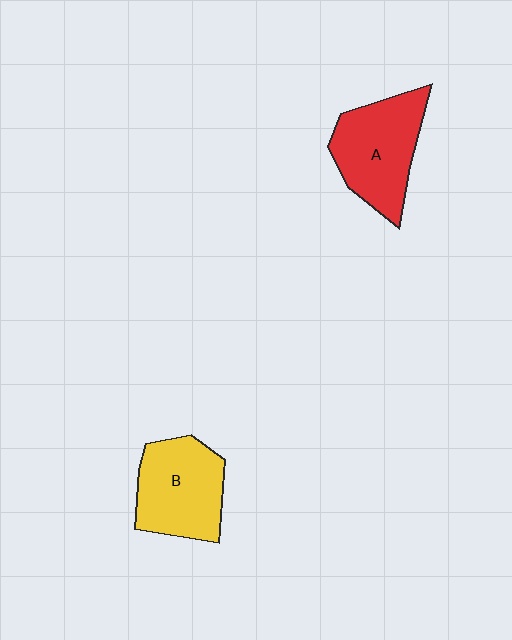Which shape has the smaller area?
Shape B (yellow).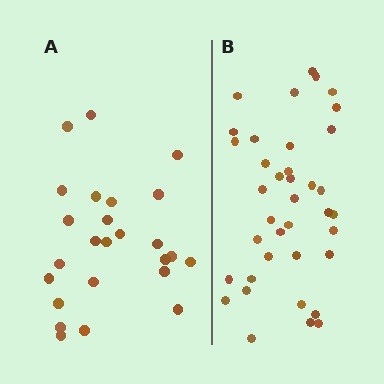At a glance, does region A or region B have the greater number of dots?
Region B (the right region) has more dots.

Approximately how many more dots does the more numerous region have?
Region B has approximately 15 more dots than region A.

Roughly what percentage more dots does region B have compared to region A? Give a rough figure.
About 50% more.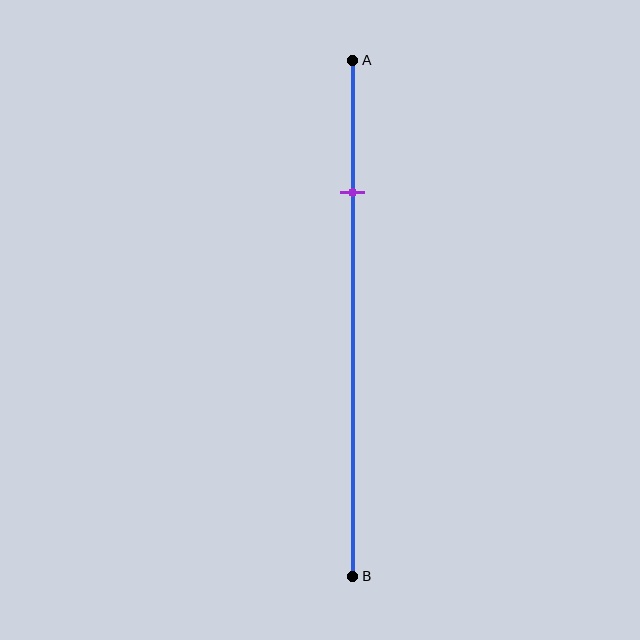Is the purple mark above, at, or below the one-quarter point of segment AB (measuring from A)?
The purple mark is approximately at the one-quarter point of segment AB.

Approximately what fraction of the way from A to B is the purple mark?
The purple mark is approximately 25% of the way from A to B.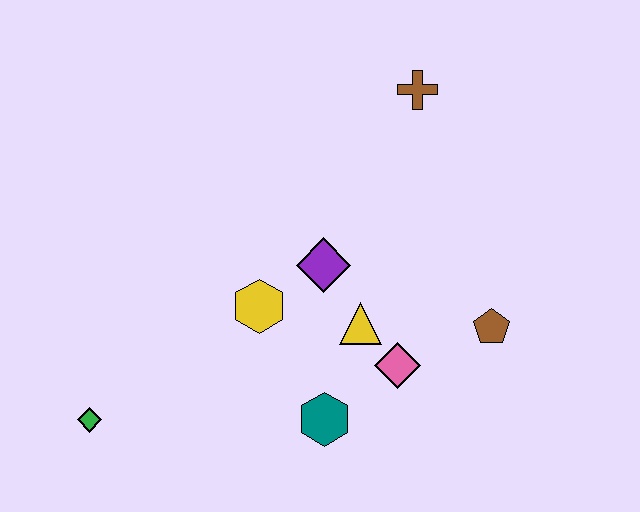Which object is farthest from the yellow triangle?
The green diamond is farthest from the yellow triangle.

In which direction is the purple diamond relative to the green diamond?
The purple diamond is to the right of the green diamond.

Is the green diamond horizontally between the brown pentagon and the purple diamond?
No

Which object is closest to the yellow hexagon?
The purple diamond is closest to the yellow hexagon.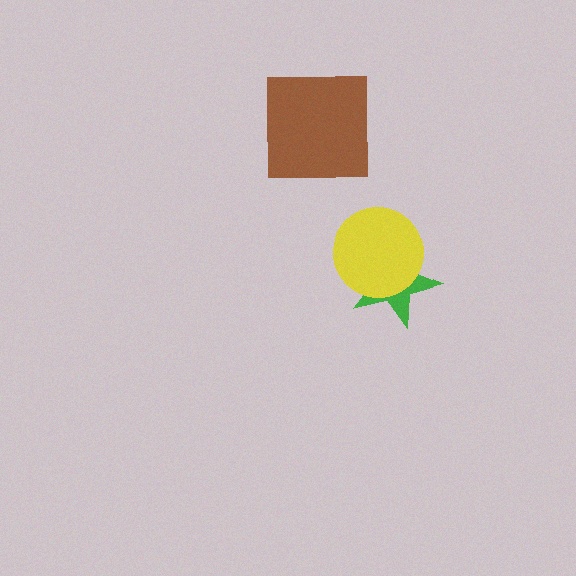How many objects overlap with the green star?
1 object overlaps with the green star.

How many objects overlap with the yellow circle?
1 object overlaps with the yellow circle.